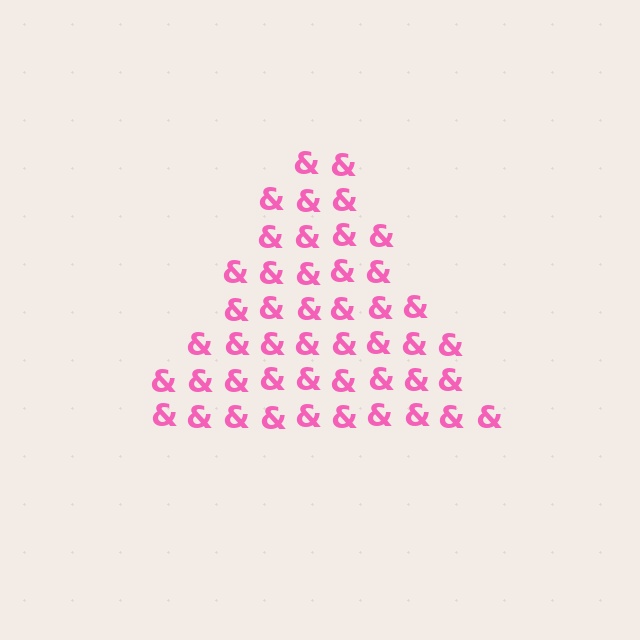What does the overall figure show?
The overall figure shows a triangle.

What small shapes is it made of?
It is made of small ampersands.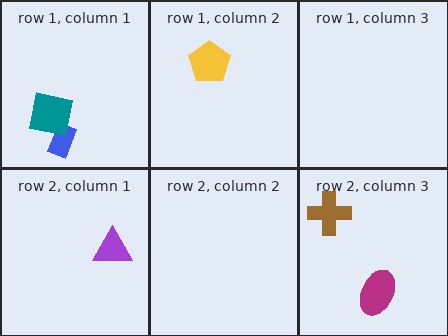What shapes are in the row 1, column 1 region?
The blue rectangle, the teal square.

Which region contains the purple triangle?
The row 2, column 1 region.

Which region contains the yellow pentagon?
The row 1, column 2 region.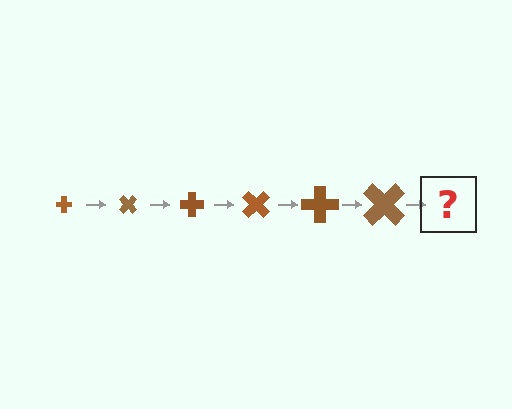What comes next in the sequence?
The next element should be a cross, larger than the previous one and rotated 270 degrees from the start.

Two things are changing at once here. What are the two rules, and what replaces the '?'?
The two rules are that the cross grows larger each step and it rotates 45 degrees each step. The '?' should be a cross, larger than the previous one and rotated 270 degrees from the start.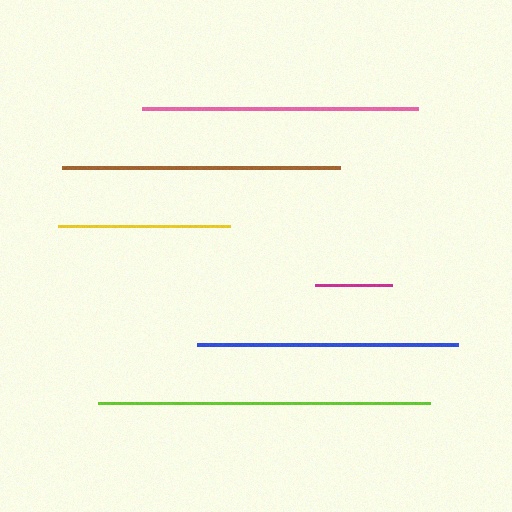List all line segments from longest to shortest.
From longest to shortest: lime, brown, pink, blue, yellow, magenta.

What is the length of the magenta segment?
The magenta segment is approximately 76 pixels long.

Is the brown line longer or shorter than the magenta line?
The brown line is longer than the magenta line.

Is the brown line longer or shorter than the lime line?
The lime line is longer than the brown line.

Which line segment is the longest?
The lime line is the longest at approximately 332 pixels.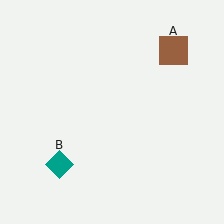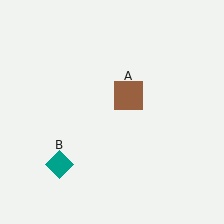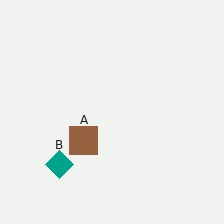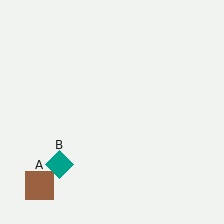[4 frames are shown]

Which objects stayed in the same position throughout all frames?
Teal diamond (object B) remained stationary.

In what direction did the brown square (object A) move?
The brown square (object A) moved down and to the left.